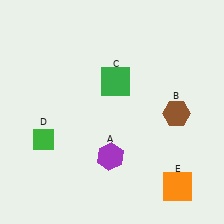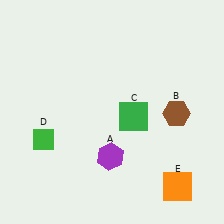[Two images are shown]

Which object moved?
The green square (C) moved down.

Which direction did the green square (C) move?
The green square (C) moved down.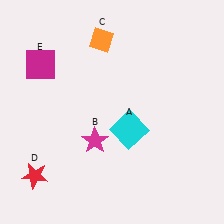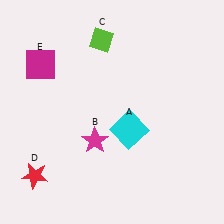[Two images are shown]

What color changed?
The diamond (C) changed from orange in Image 1 to lime in Image 2.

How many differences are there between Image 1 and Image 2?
There is 1 difference between the two images.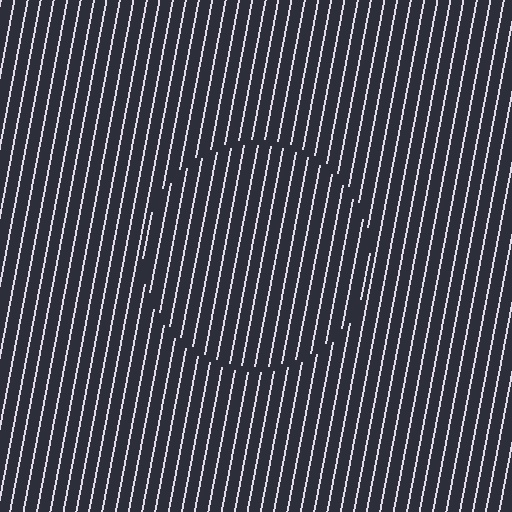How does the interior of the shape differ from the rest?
The interior of the shape contains the same grating, shifted by half a period — the contour is defined by the phase discontinuity where line-ends from the inner and outer gratings abut.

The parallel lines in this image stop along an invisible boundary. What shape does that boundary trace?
An illusory circle. The interior of the shape contains the same grating, shifted by half a period — the contour is defined by the phase discontinuity where line-ends from the inner and outer gratings abut.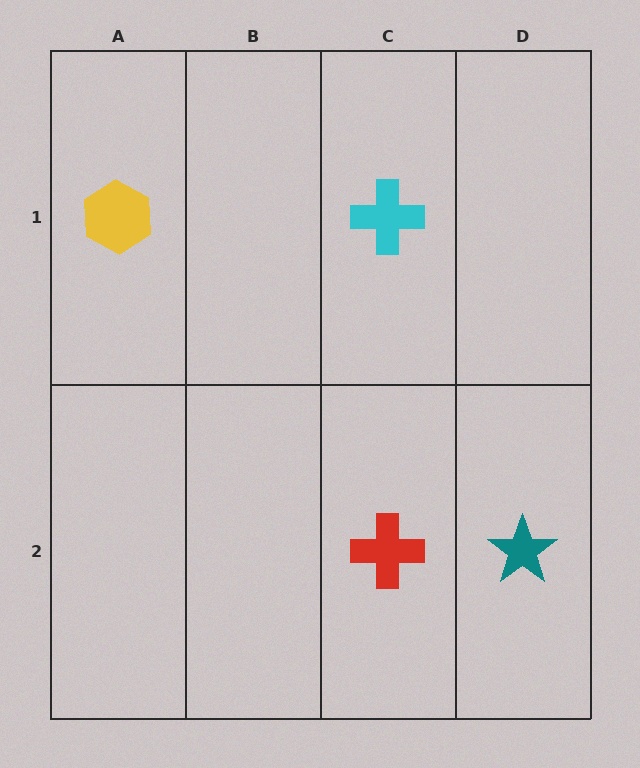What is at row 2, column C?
A red cross.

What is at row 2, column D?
A teal star.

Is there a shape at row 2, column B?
No, that cell is empty.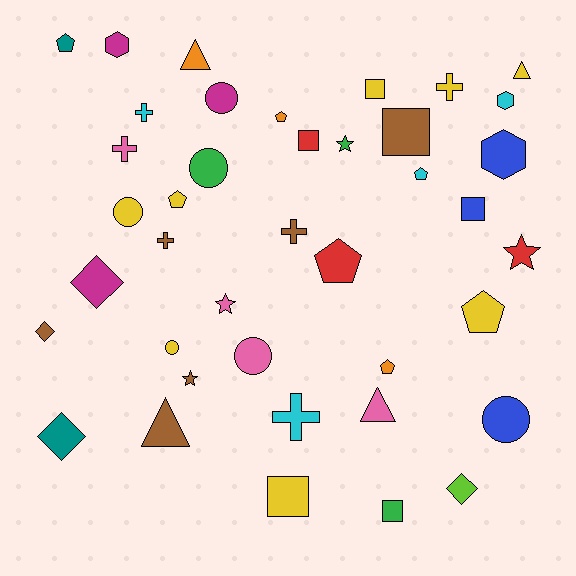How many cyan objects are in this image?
There are 4 cyan objects.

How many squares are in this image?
There are 6 squares.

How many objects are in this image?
There are 40 objects.